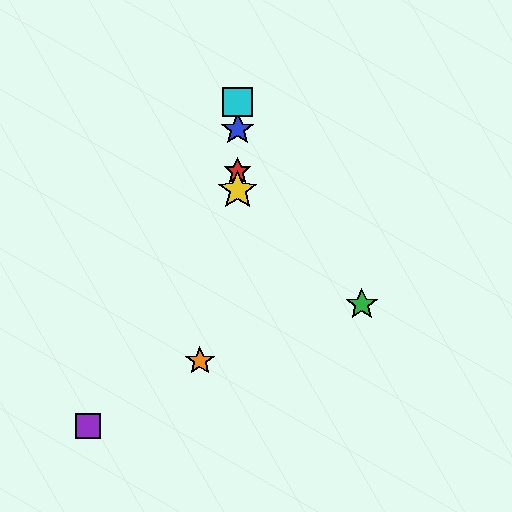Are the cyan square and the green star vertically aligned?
No, the cyan square is at x≈238 and the green star is at x≈362.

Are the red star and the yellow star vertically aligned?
Yes, both are at x≈238.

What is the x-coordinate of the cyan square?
The cyan square is at x≈238.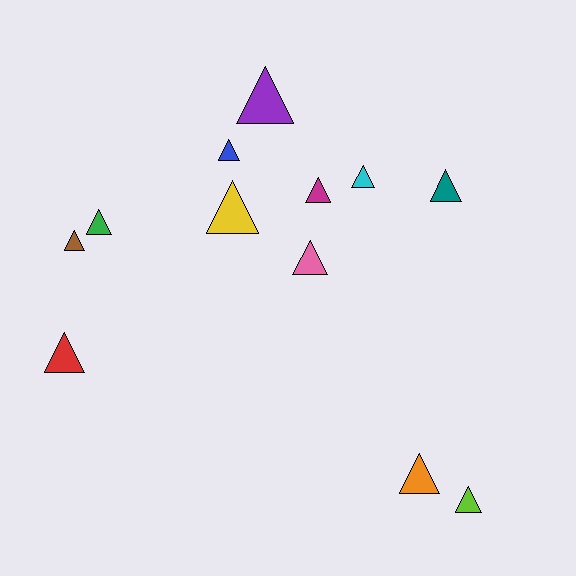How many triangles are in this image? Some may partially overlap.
There are 12 triangles.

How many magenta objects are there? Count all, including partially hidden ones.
There is 1 magenta object.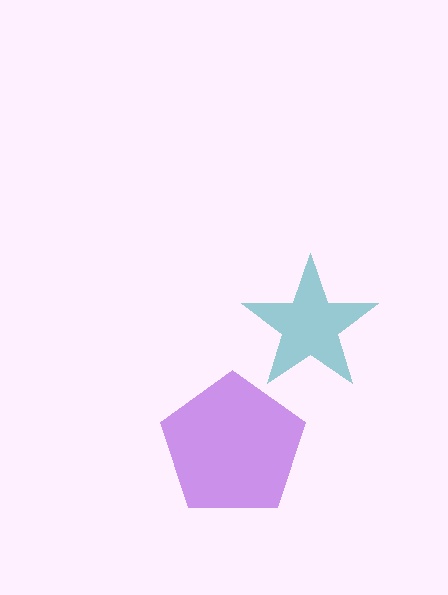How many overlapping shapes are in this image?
There are 2 overlapping shapes in the image.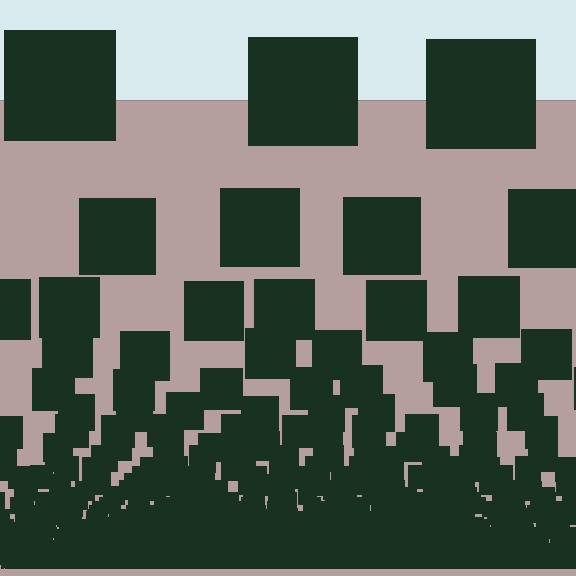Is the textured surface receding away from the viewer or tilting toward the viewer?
The surface appears to tilt toward the viewer. Texture elements get larger and sparser toward the top.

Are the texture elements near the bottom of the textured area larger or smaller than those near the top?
Smaller. The gradient is inverted — elements near the bottom are smaller and denser.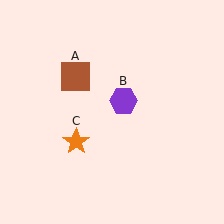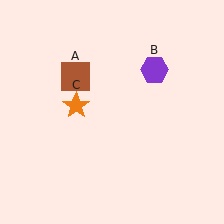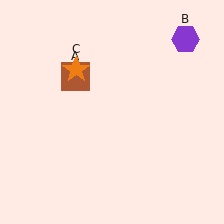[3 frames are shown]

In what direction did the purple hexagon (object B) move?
The purple hexagon (object B) moved up and to the right.